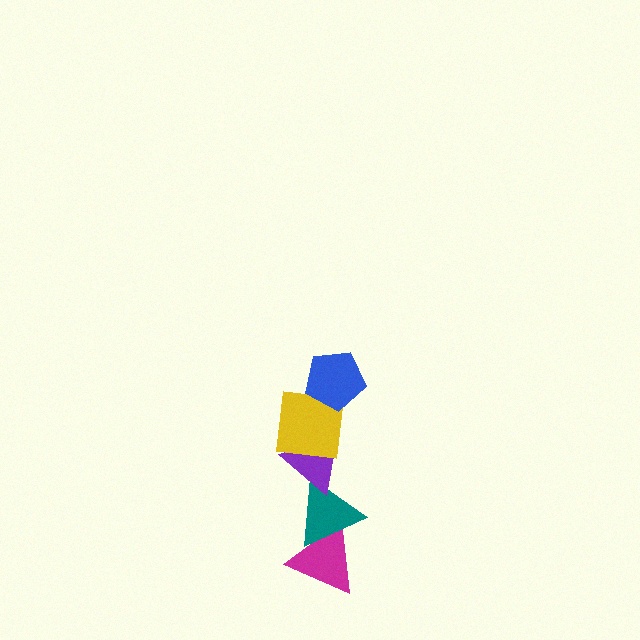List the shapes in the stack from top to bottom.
From top to bottom: the blue pentagon, the yellow square, the purple triangle, the teal triangle, the magenta triangle.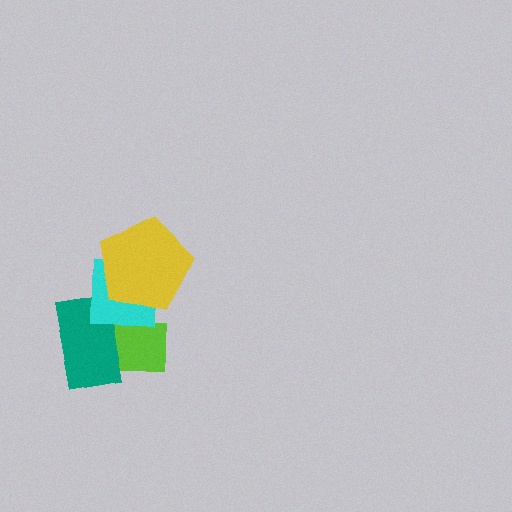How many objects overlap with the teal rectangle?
2 objects overlap with the teal rectangle.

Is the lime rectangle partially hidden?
Yes, it is partially covered by another shape.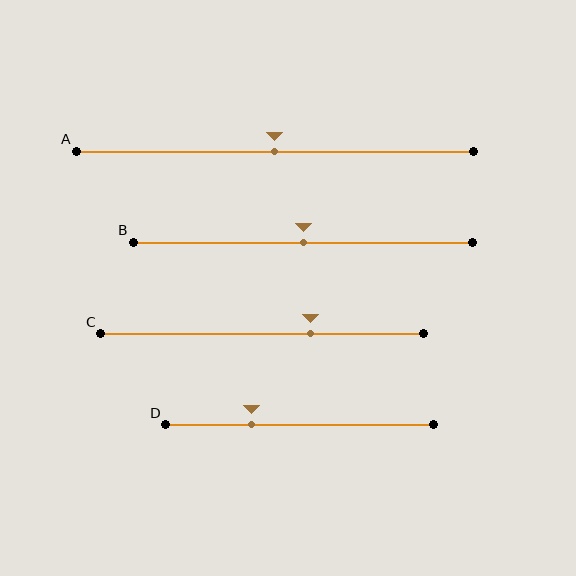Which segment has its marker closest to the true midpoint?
Segment A has its marker closest to the true midpoint.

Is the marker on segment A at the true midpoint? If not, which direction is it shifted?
Yes, the marker on segment A is at the true midpoint.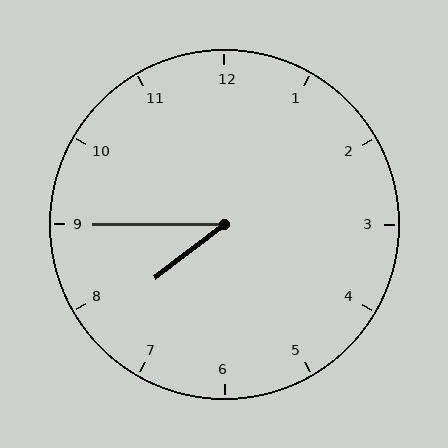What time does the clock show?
7:45.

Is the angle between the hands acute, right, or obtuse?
It is acute.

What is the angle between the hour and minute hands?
Approximately 38 degrees.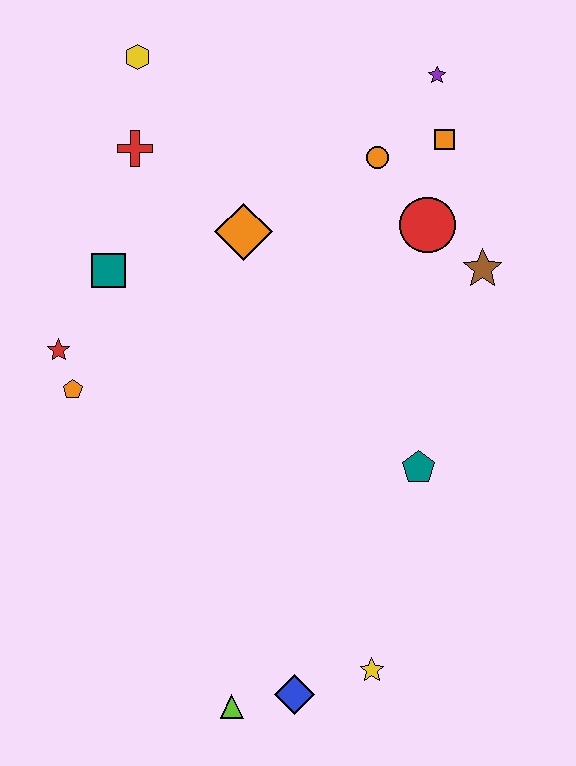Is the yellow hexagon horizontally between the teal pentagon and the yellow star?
No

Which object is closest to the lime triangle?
The blue diamond is closest to the lime triangle.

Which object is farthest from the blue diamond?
The yellow hexagon is farthest from the blue diamond.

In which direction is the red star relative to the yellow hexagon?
The red star is below the yellow hexagon.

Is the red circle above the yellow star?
Yes